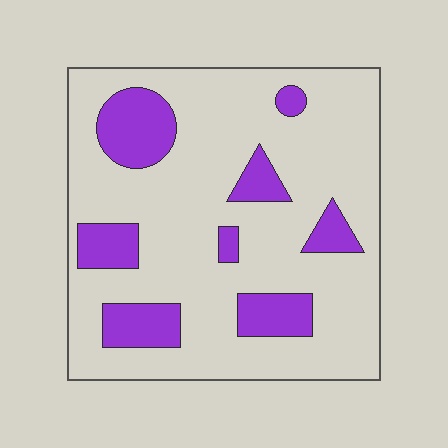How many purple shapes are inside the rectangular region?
8.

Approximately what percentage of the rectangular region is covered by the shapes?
Approximately 20%.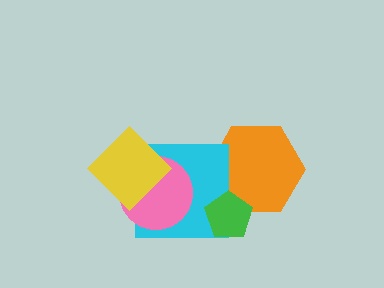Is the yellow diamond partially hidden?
No, no other shape covers it.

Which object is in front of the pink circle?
The yellow diamond is in front of the pink circle.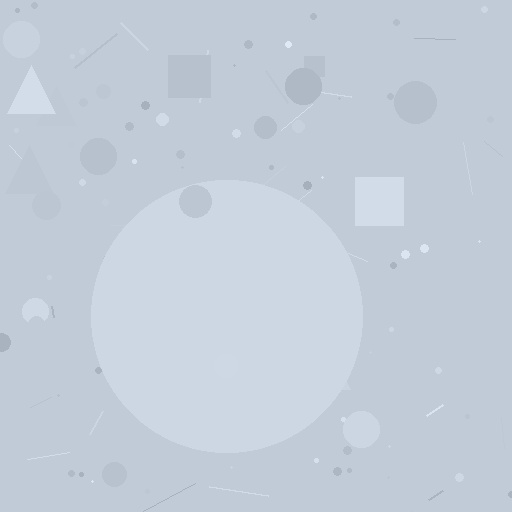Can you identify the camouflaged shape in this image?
The camouflaged shape is a circle.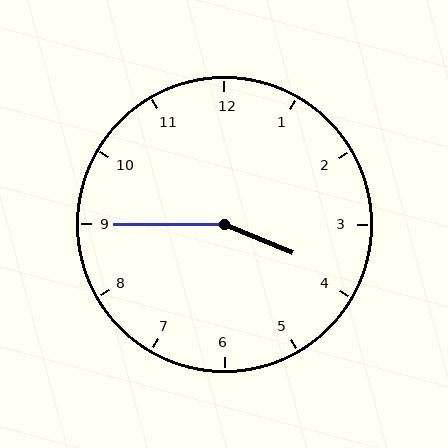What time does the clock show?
3:45.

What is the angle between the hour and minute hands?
Approximately 158 degrees.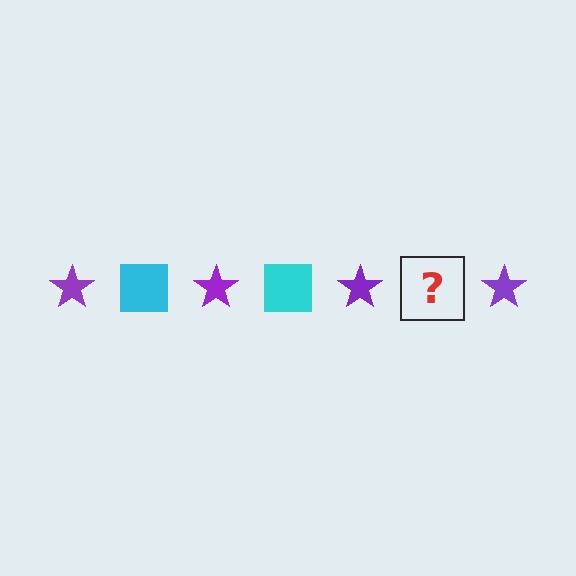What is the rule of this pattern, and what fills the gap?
The rule is that the pattern alternates between purple star and cyan square. The gap should be filled with a cyan square.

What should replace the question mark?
The question mark should be replaced with a cyan square.